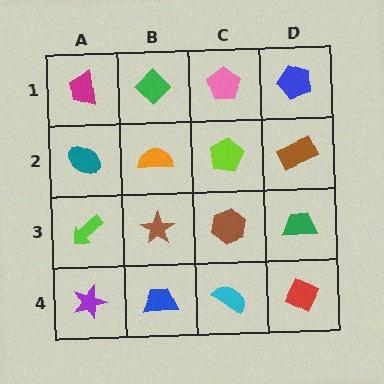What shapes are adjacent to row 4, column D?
A green trapezoid (row 3, column D), a cyan semicircle (row 4, column C).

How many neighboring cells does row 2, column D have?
3.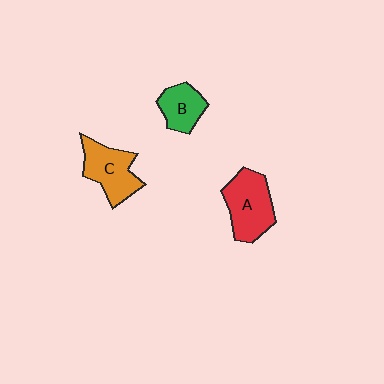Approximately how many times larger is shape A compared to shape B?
Approximately 1.6 times.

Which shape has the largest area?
Shape A (red).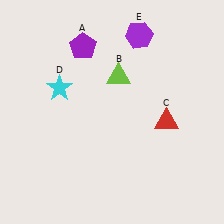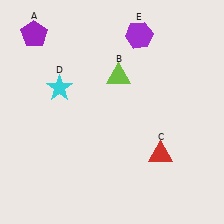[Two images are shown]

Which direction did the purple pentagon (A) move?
The purple pentagon (A) moved left.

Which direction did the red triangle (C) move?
The red triangle (C) moved down.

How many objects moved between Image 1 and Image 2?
2 objects moved between the two images.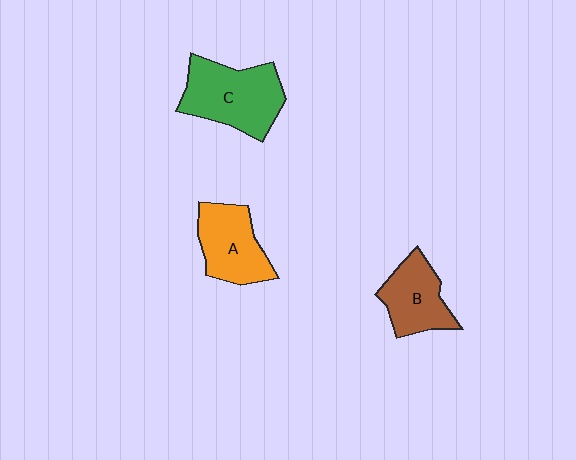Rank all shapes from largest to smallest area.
From largest to smallest: C (green), A (orange), B (brown).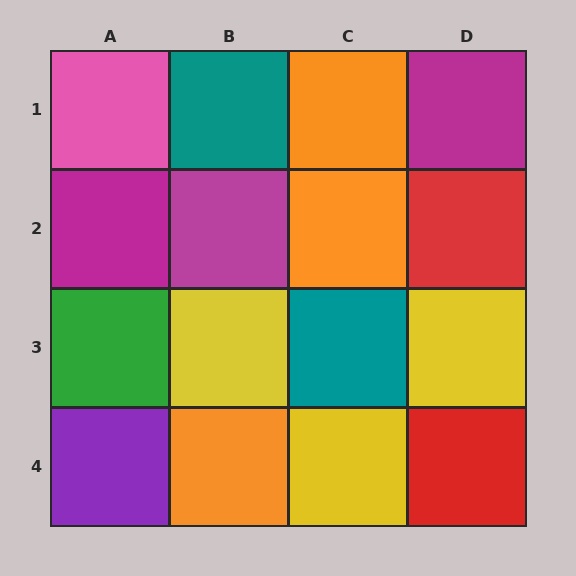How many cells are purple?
1 cell is purple.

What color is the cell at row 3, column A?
Green.